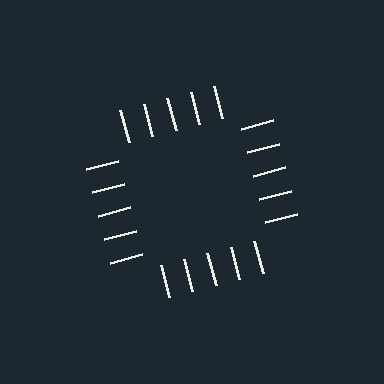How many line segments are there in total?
20 — 5 along each of the 4 edges.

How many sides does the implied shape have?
4 sides — the line-ends trace a square.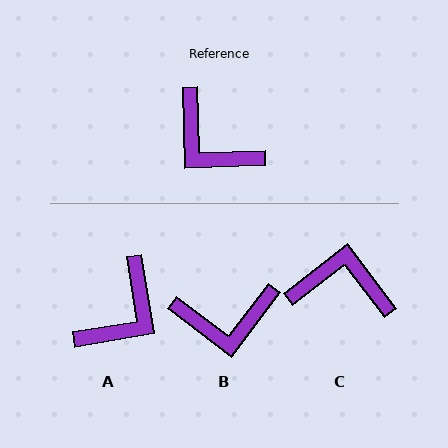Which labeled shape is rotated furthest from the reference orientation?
C, about 144 degrees away.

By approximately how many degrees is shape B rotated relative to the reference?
Approximately 51 degrees counter-clockwise.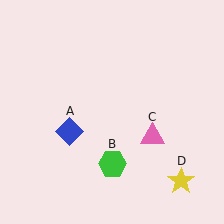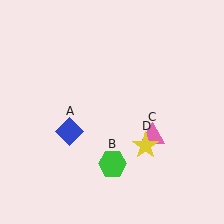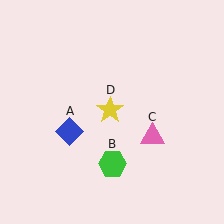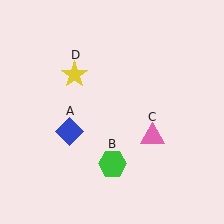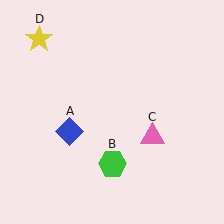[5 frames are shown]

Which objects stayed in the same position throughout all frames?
Blue diamond (object A) and green hexagon (object B) and pink triangle (object C) remained stationary.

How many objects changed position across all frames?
1 object changed position: yellow star (object D).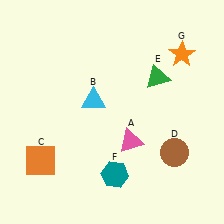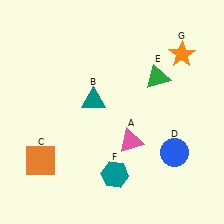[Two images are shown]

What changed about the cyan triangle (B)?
In Image 1, B is cyan. In Image 2, it changed to teal.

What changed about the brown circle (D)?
In Image 1, D is brown. In Image 2, it changed to blue.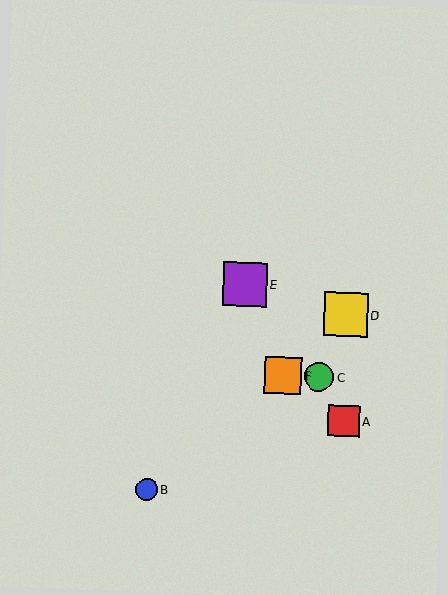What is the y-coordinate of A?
Object A is at y≈421.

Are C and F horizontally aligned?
Yes, both are at y≈377.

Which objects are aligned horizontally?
Objects C, F are aligned horizontally.